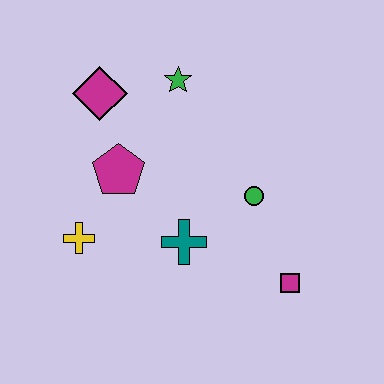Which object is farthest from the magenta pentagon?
The magenta square is farthest from the magenta pentagon.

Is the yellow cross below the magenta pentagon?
Yes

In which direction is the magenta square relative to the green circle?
The magenta square is below the green circle.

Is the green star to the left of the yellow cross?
No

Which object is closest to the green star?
The magenta diamond is closest to the green star.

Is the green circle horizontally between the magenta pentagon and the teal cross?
No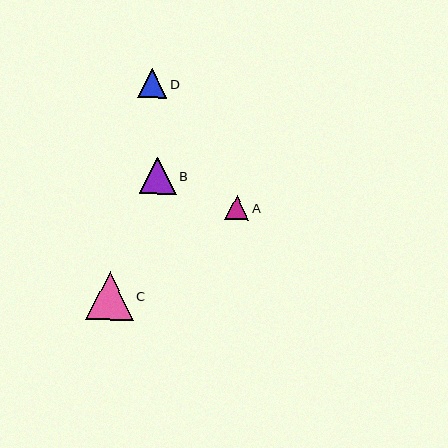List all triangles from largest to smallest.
From largest to smallest: C, B, D, A.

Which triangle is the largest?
Triangle C is the largest with a size of approximately 48 pixels.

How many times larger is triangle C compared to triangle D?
Triangle C is approximately 1.7 times the size of triangle D.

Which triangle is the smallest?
Triangle A is the smallest with a size of approximately 24 pixels.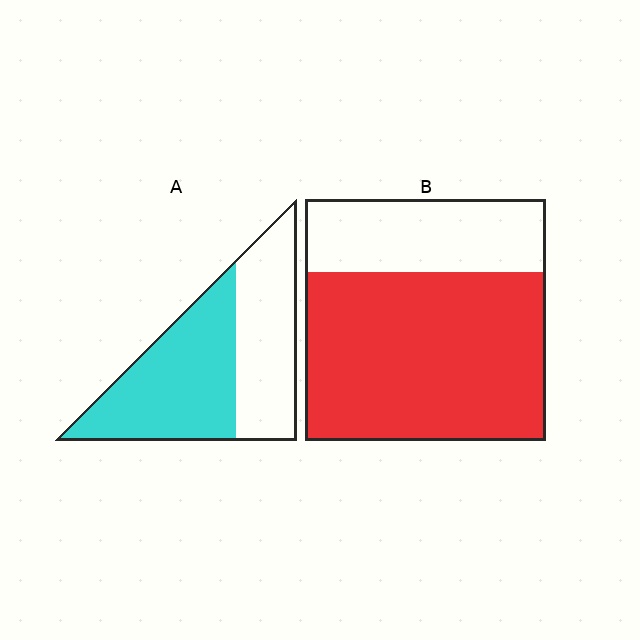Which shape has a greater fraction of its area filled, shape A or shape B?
Shape B.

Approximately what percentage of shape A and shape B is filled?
A is approximately 55% and B is approximately 70%.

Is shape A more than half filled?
Yes.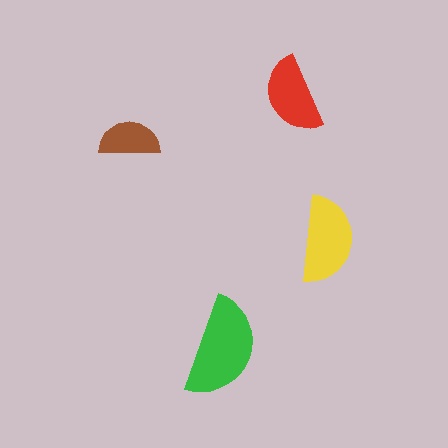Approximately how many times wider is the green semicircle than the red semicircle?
About 1.5 times wider.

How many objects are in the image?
There are 4 objects in the image.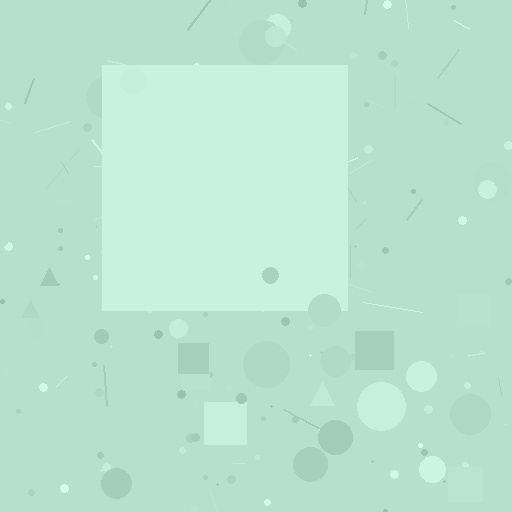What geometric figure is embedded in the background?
A square is embedded in the background.